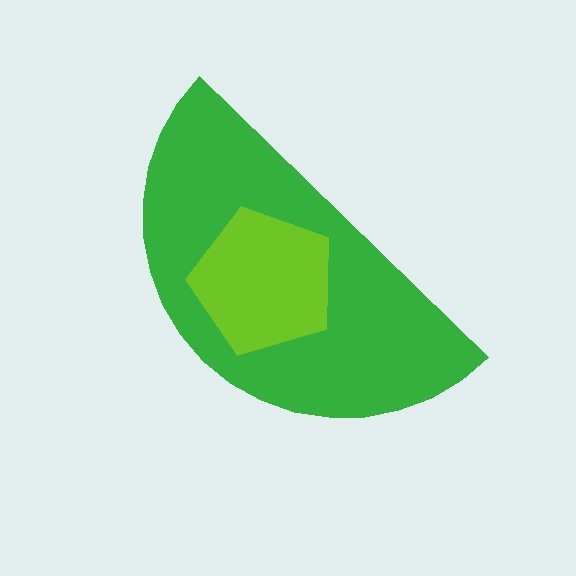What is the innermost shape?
The lime pentagon.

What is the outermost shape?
The green semicircle.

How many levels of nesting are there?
2.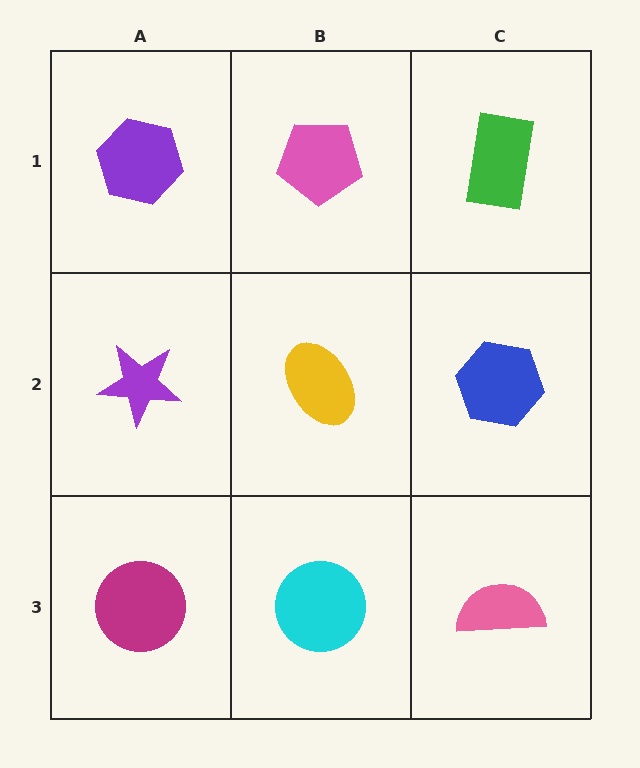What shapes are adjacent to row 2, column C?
A green rectangle (row 1, column C), a pink semicircle (row 3, column C), a yellow ellipse (row 2, column B).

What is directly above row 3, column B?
A yellow ellipse.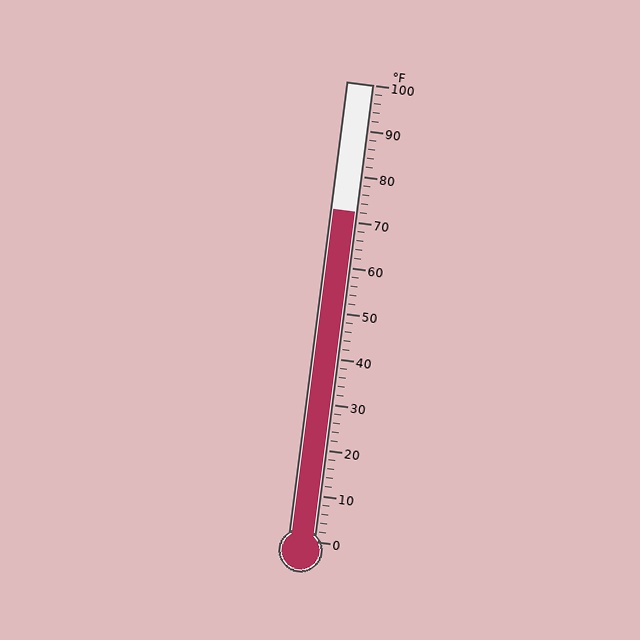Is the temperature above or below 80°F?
The temperature is below 80°F.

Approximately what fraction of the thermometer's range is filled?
The thermometer is filled to approximately 70% of its range.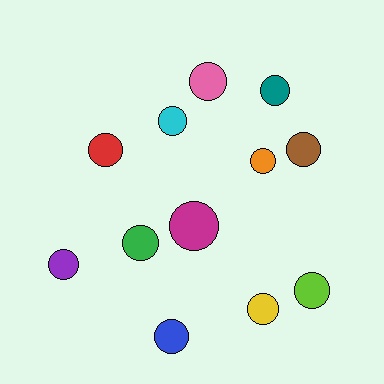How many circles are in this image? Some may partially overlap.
There are 12 circles.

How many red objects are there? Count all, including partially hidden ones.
There is 1 red object.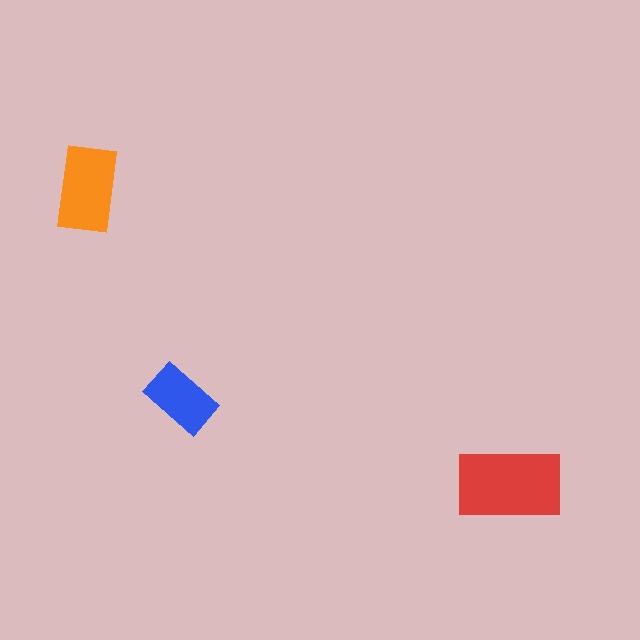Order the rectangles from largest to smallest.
the red one, the orange one, the blue one.